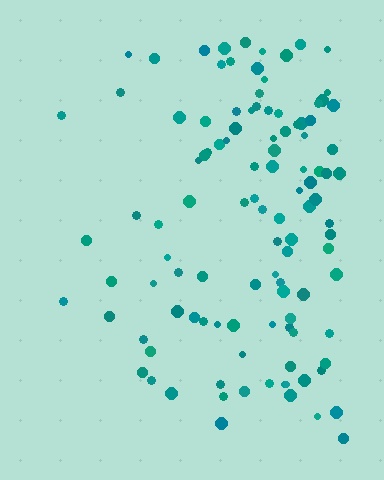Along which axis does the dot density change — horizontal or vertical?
Horizontal.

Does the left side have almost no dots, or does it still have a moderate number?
Still a moderate number, just noticeably fewer than the right.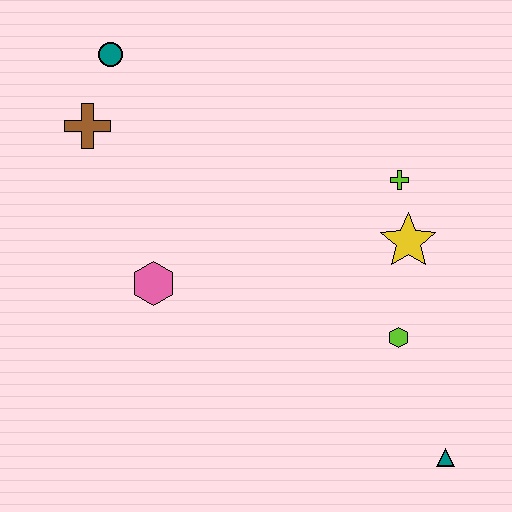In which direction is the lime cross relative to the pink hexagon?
The lime cross is to the right of the pink hexagon.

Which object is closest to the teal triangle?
The lime hexagon is closest to the teal triangle.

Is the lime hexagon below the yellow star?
Yes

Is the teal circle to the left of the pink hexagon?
Yes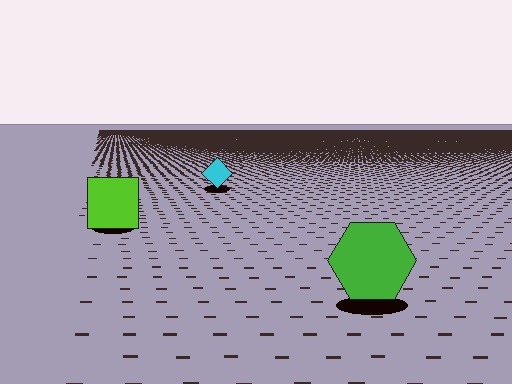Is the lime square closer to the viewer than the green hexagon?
No. The green hexagon is closer — you can tell from the texture gradient: the ground texture is coarser near it.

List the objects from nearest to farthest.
From nearest to farthest: the green hexagon, the lime square, the cyan diamond.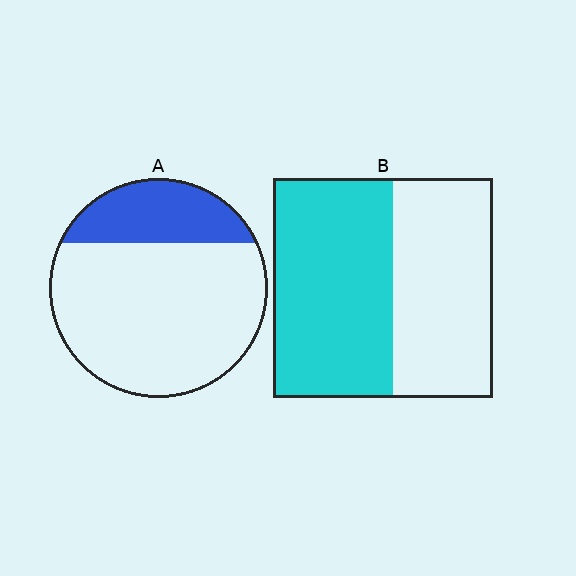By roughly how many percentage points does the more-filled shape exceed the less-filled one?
By roughly 30 percentage points (B over A).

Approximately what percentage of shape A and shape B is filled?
A is approximately 25% and B is approximately 55%.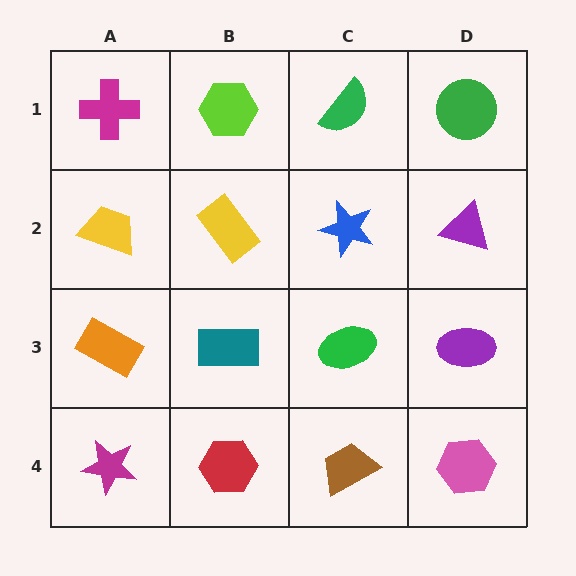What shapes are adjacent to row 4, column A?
An orange rectangle (row 3, column A), a red hexagon (row 4, column B).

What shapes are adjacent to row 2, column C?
A green semicircle (row 1, column C), a green ellipse (row 3, column C), a yellow rectangle (row 2, column B), a purple triangle (row 2, column D).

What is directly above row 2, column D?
A green circle.